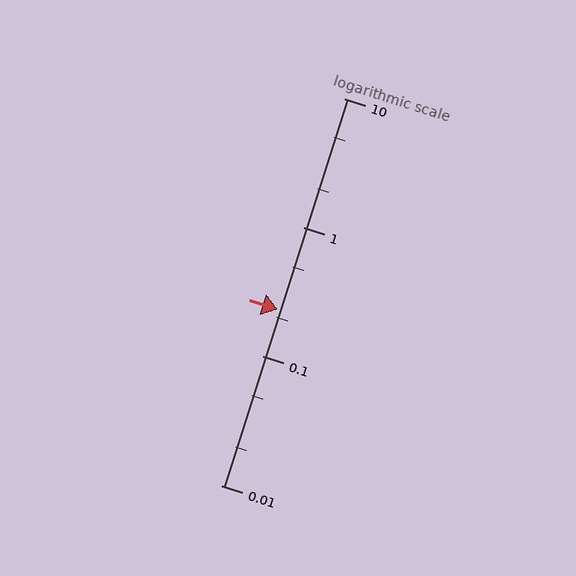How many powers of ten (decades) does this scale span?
The scale spans 3 decades, from 0.01 to 10.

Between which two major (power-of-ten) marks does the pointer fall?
The pointer is between 0.1 and 1.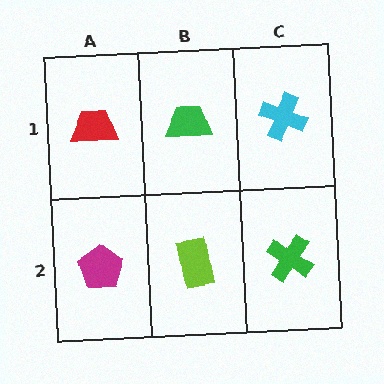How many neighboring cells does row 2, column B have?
3.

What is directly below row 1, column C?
A green cross.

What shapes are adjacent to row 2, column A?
A red trapezoid (row 1, column A), a lime rectangle (row 2, column B).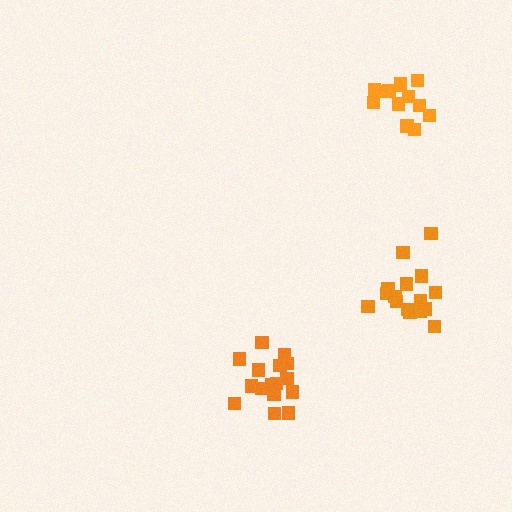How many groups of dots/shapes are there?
There are 3 groups.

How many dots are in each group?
Group 1: 14 dots, Group 2: 16 dots, Group 3: 16 dots (46 total).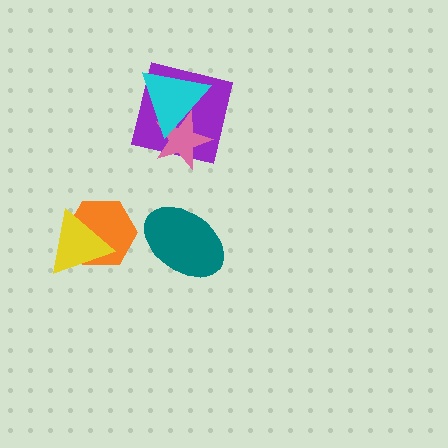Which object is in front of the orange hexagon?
The yellow triangle is in front of the orange hexagon.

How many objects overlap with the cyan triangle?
2 objects overlap with the cyan triangle.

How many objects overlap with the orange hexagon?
1 object overlaps with the orange hexagon.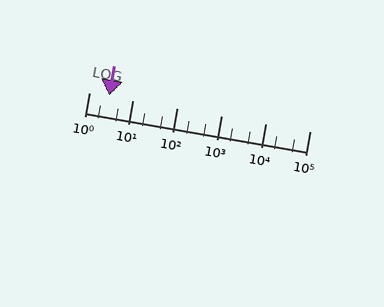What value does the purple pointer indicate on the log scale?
The pointer indicates approximately 2.9.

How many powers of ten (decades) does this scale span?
The scale spans 5 decades, from 1 to 100000.